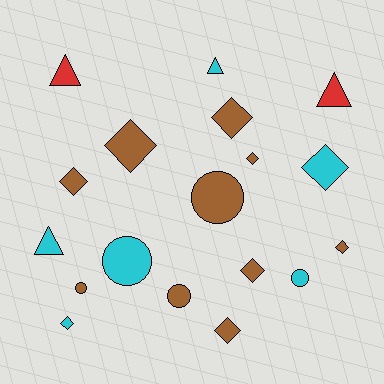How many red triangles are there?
There are 2 red triangles.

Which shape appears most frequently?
Diamond, with 9 objects.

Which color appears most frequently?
Brown, with 10 objects.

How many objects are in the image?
There are 18 objects.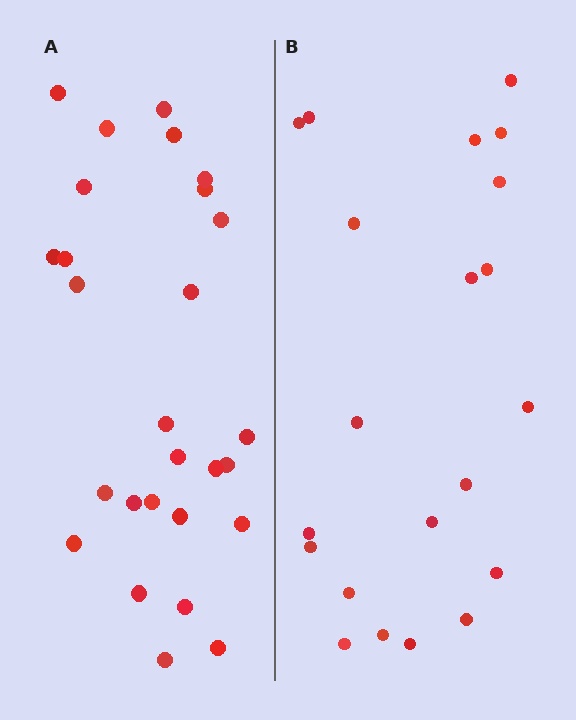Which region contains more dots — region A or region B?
Region A (the left region) has more dots.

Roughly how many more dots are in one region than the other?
Region A has about 6 more dots than region B.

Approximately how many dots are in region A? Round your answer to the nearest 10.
About 30 dots. (The exact count is 27, which rounds to 30.)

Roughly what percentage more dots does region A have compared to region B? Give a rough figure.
About 30% more.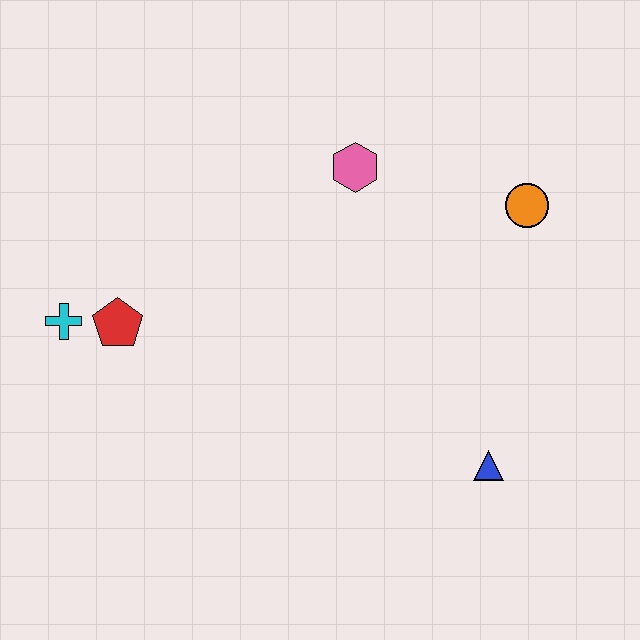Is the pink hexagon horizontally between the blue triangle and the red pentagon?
Yes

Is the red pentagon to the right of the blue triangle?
No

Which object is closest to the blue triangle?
The orange circle is closest to the blue triangle.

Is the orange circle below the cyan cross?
No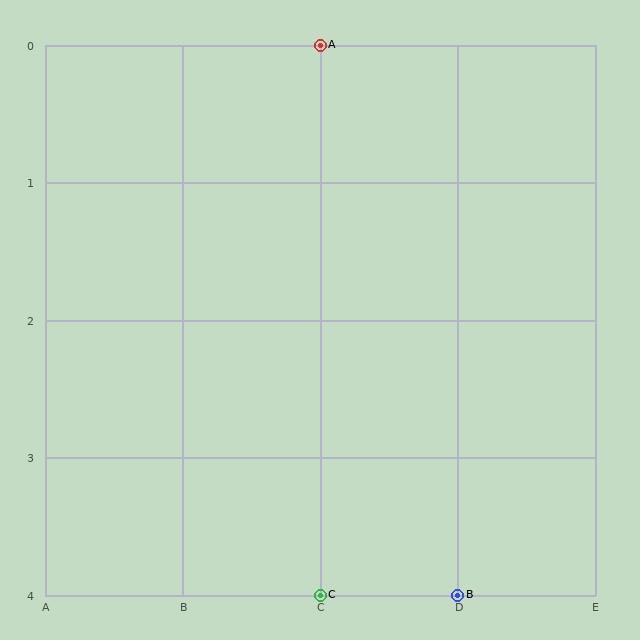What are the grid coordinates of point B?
Point B is at grid coordinates (D, 4).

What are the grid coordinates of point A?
Point A is at grid coordinates (C, 0).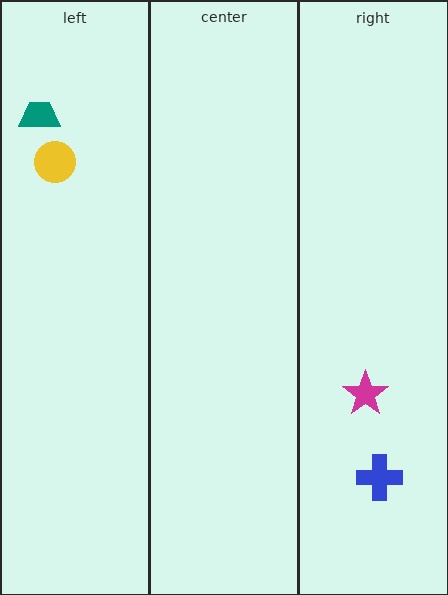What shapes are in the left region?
The yellow circle, the teal trapezoid.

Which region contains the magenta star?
The right region.